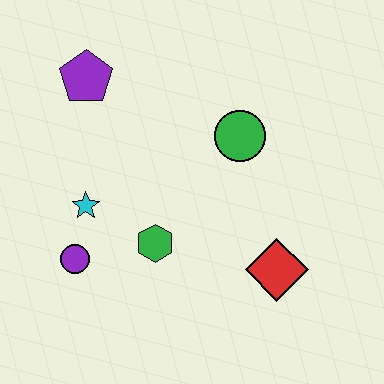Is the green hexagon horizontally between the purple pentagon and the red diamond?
Yes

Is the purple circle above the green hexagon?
No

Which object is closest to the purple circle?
The cyan star is closest to the purple circle.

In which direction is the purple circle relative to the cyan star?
The purple circle is below the cyan star.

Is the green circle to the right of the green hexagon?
Yes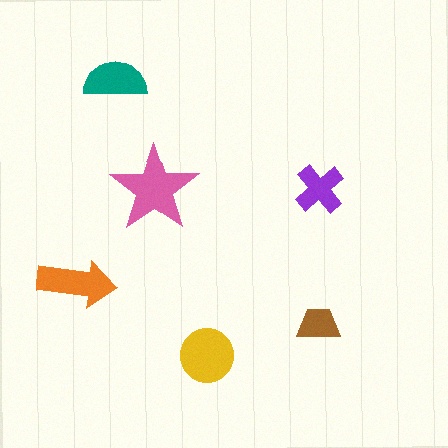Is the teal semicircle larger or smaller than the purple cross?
Larger.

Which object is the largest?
The pink star.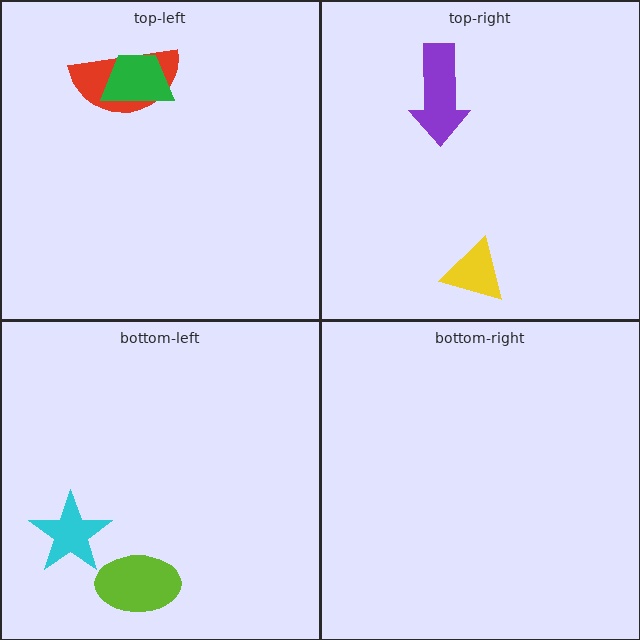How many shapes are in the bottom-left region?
2.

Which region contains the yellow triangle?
The top-right region.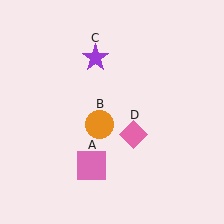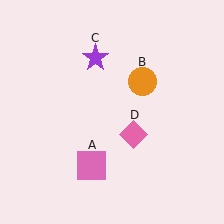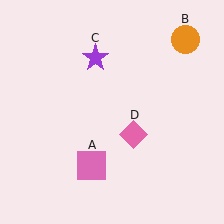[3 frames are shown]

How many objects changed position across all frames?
1 object changed position: orange circle (object B).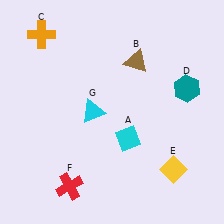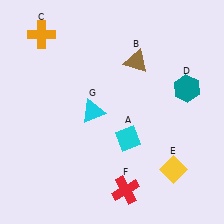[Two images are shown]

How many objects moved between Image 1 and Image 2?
1 object moved between the two images.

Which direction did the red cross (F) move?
The red cross (F) moved right.